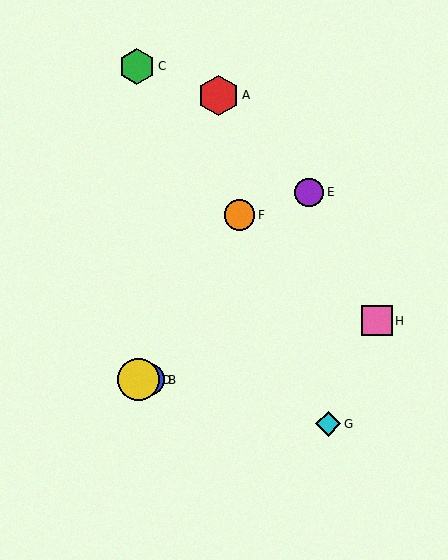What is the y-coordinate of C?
Object C is at y≈66.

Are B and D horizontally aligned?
Yes, both are at y≈380.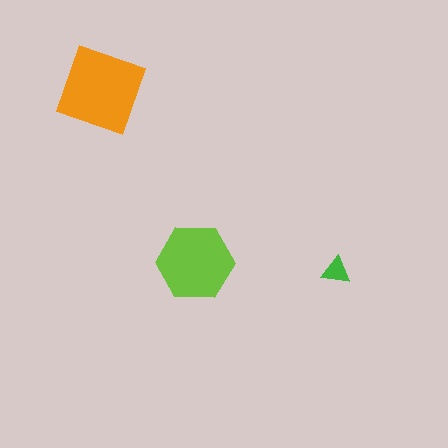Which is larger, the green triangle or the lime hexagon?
The lime hexagon.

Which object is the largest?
The orange square.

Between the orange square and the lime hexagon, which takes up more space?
The orange square.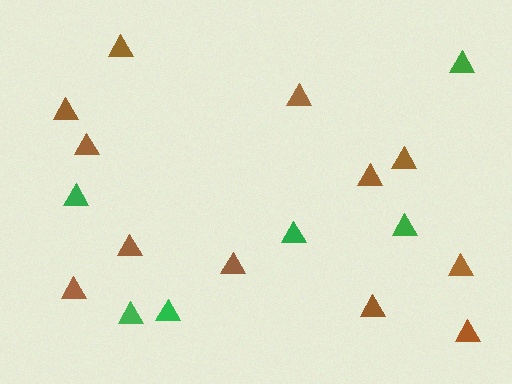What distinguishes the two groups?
There are 2 groups: one group of green triangles (6) and one group of brown triangles (12).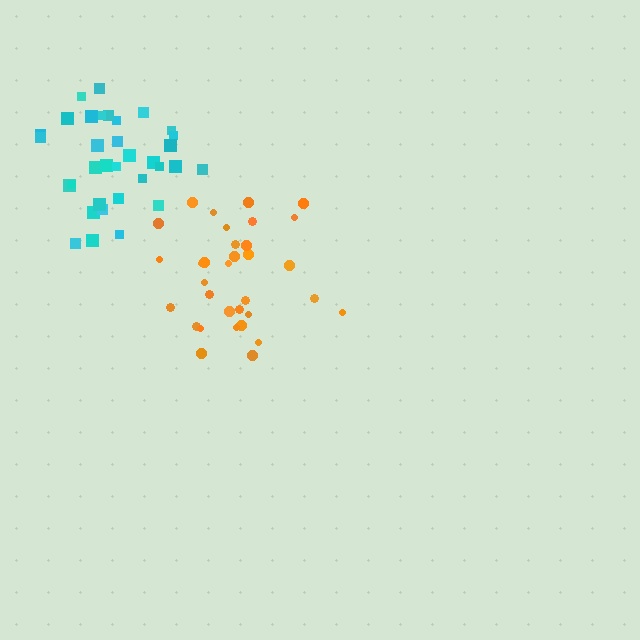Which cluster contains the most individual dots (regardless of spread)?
Cyan (34).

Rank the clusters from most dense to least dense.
cyan, orange.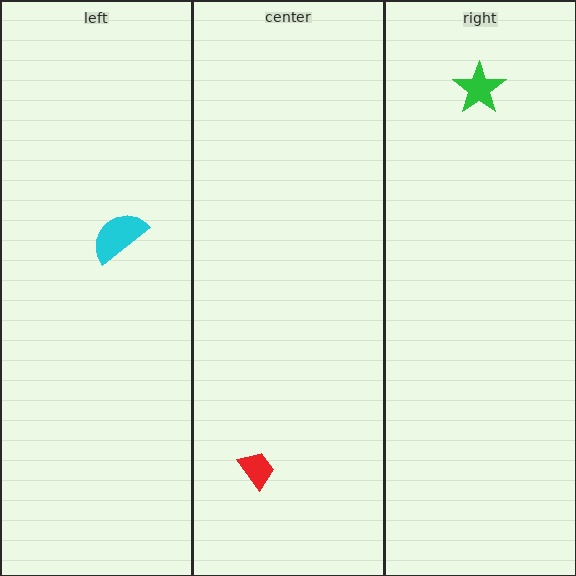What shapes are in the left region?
The cyan semicircle.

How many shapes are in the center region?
1.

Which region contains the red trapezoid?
The center region.